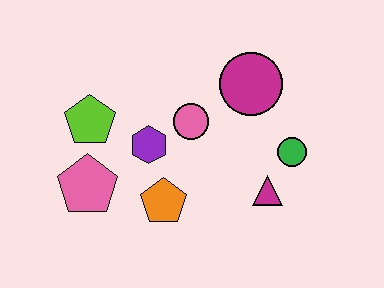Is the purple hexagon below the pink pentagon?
No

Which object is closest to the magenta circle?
The pink circle is closest to the magenta circle.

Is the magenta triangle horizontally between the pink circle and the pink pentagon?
No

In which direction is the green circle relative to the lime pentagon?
The green circle is to the right of the lime pentagon.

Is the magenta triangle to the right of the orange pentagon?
Yes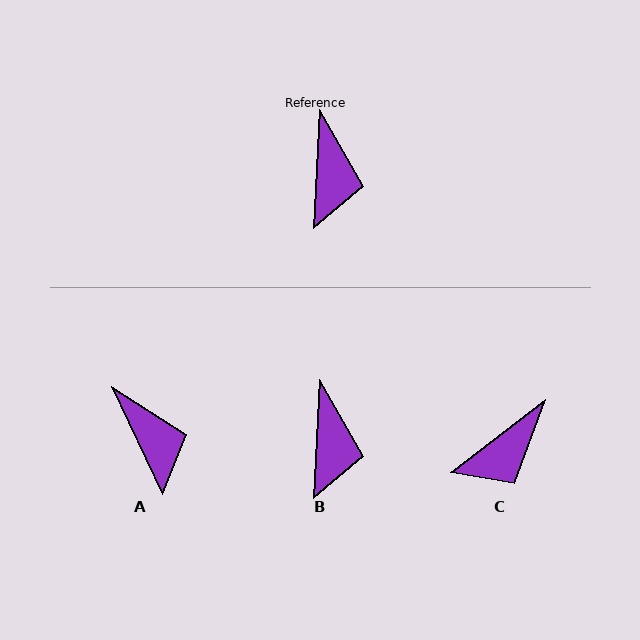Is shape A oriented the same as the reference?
No, it is off by about 27 degrees.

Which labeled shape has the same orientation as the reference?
B.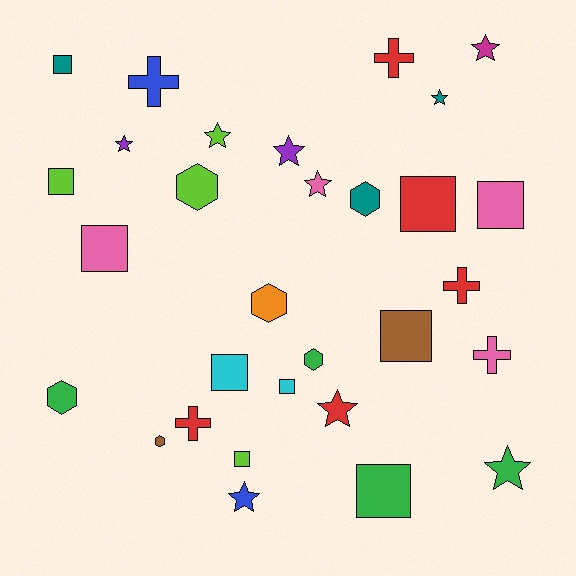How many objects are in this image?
There are 30 objects.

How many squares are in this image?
There are 10 squares.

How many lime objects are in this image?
There are 4 lime objects.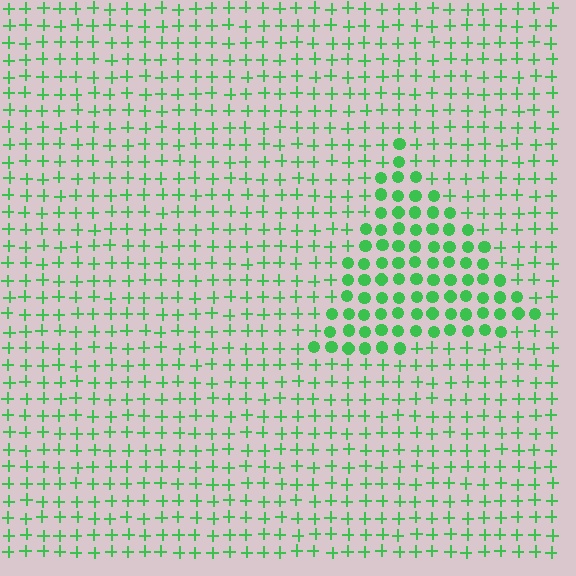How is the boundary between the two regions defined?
The boundary is defined by a change in element shape: circles inside vs. plus signs outside. All elements share the same color and spacing.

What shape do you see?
I see a triangle.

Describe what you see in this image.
The image is filled with small green elements arranged in a uniform grid. A triangle-shaped region contains circles, while the surrounding area contains plus signs. The boundary is defined purely by the change in element shape.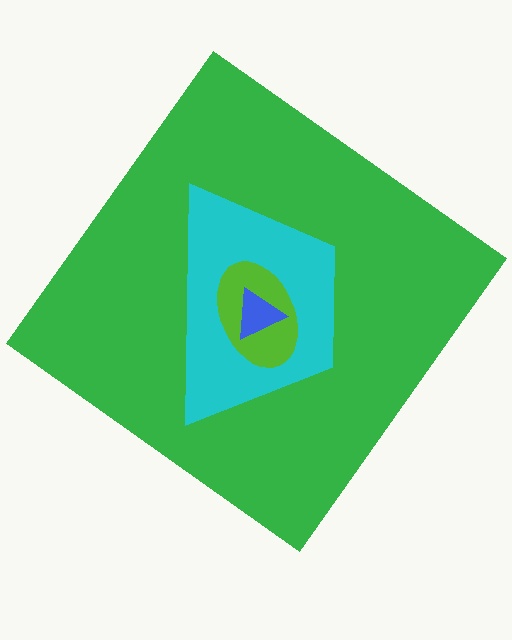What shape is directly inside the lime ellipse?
The blue triangle.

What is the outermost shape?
The green diamond.